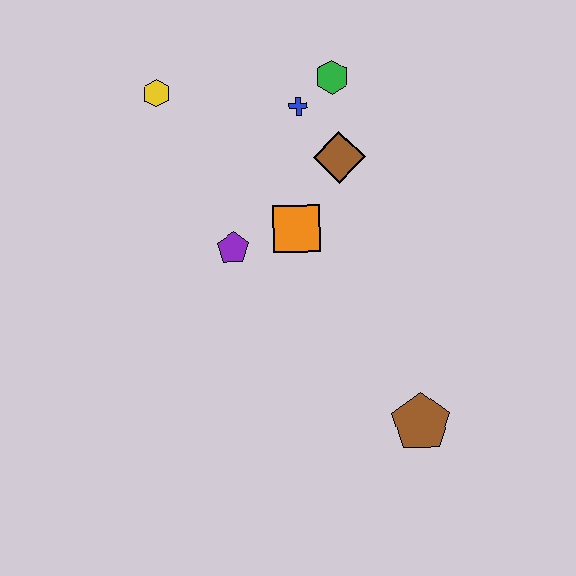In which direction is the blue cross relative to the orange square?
The blue cross is above the orange square.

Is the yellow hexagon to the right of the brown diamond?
No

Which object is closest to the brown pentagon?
The orange square is closest to the brown pentagon.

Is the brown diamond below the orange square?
No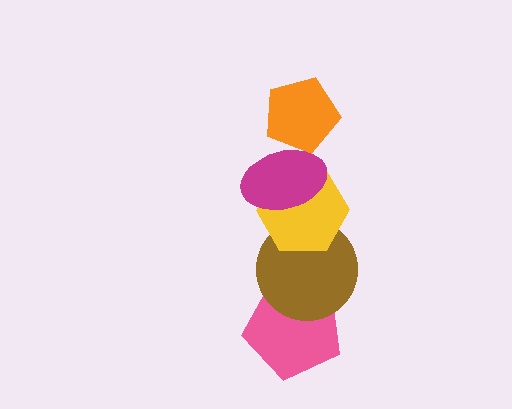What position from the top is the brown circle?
The brown circle is 4th from the top.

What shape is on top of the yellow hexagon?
The magenta ellipse is on top of the yellow hexagon.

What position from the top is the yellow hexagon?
The yellow hexagon is 3rd from the top.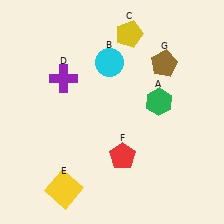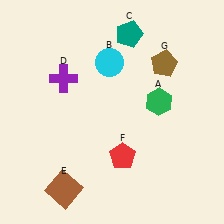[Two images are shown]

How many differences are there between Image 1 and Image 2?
There are 2 differences between the two images.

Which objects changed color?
C changed from yellow to teal. E changed from yellow to brown.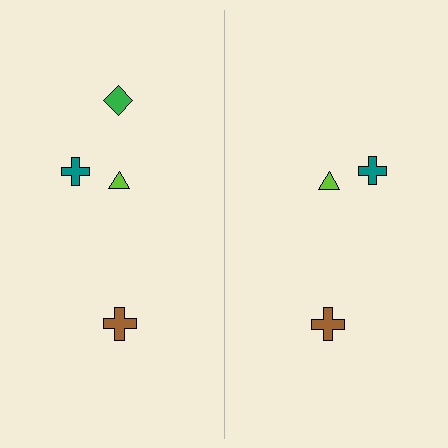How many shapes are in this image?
There are 7 shapes in this image.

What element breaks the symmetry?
A green diamond is missing from the right side.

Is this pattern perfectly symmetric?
No, the pattern is not perfectly symmetric. A green diamond is missing from the right side.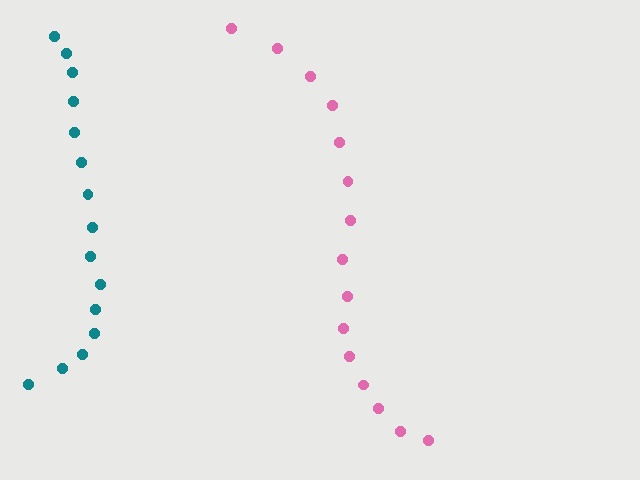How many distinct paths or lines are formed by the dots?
There are 2 distinct paths.